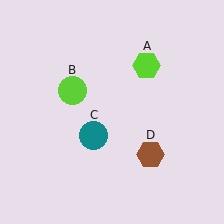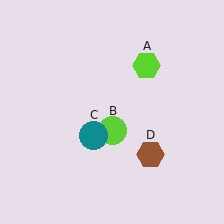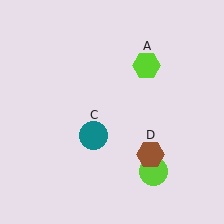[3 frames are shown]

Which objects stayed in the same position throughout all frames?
Lime hexagon (object A) and teal circle (object C) and brown hexagon (object D) remained stationary.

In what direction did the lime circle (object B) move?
The lime circle (object B) moved down and to the right.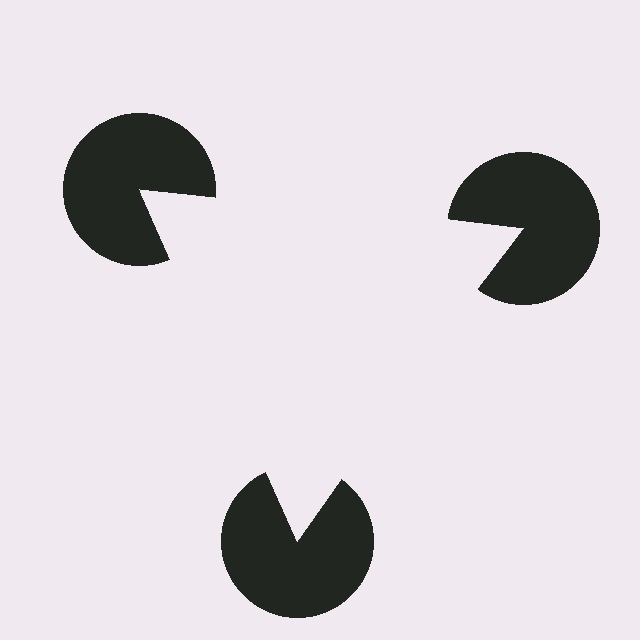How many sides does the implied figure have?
3 sides.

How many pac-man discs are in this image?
There are 3 — one at each vertex of the illusory triangle.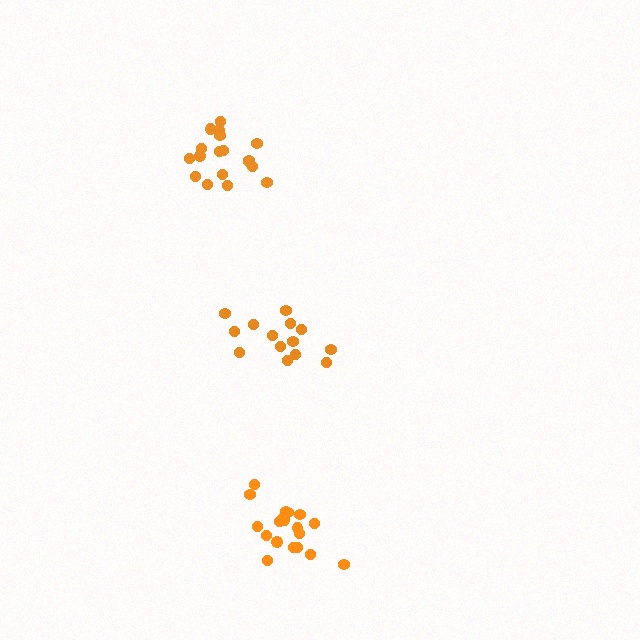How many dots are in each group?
Group 1: 18 dots, Group 2: 19 dots, Group 3: 15 dots (52 total).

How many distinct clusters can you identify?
There are 3 distinct clusters.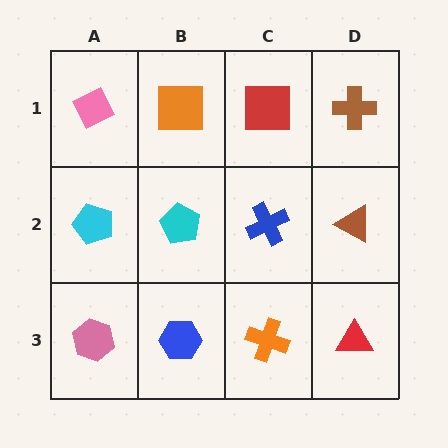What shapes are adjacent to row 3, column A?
A cyan pentagon (row 2, column A), a blue hexagon (row 3, column B).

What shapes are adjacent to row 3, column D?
A brown triangle (row 2, column D), an orange cross (row 3, column C).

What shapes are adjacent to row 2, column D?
A brown cross (row 1, column D), a red triangle (row 3, column D), a blue cross (row 2, column C).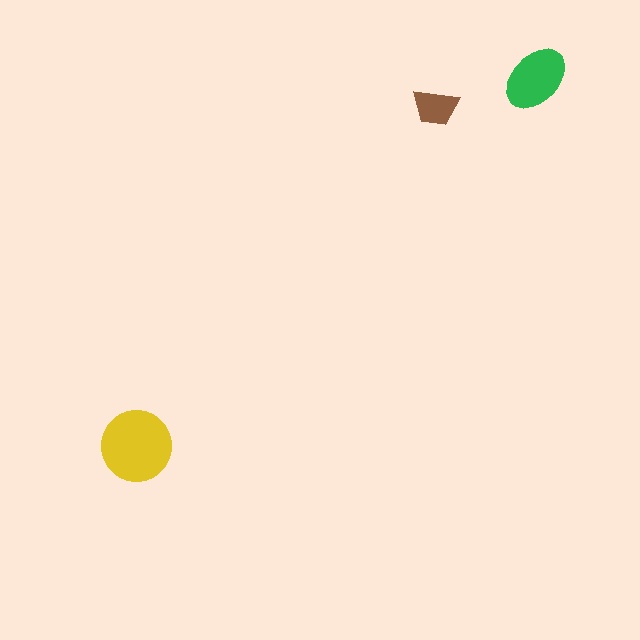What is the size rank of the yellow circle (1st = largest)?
1st.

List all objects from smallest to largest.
The brown trapezoid, the green ellipse, the yellow circle.